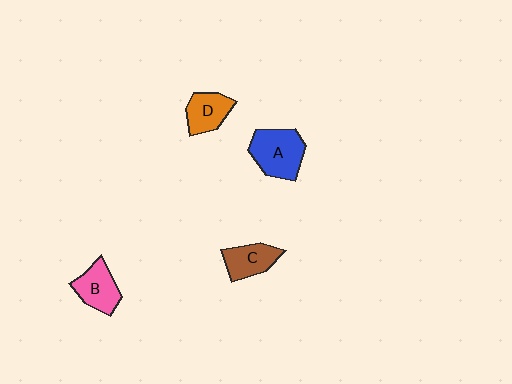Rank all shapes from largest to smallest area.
From largest to smallest: A (blue), B (pink), C (brown), D (orange).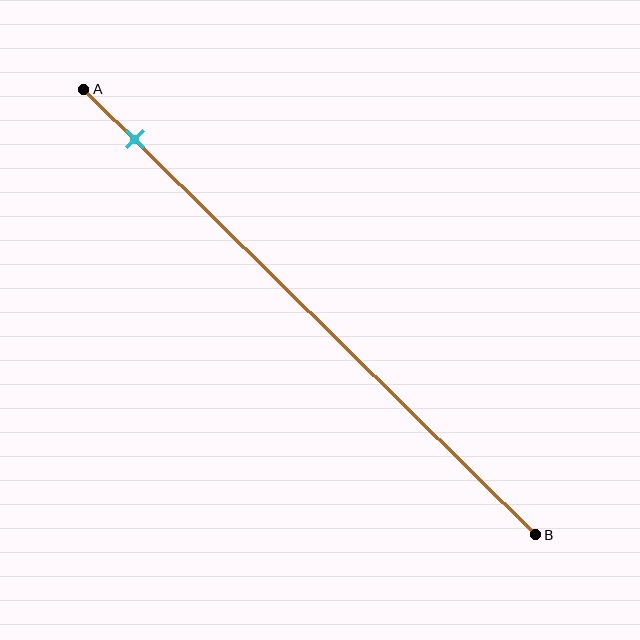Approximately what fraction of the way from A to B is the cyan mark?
The cyan mark is approximately 10% of the way from A to B.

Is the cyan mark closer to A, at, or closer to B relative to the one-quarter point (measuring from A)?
The cyan mark is closer to point A than the one-quarter point of segment AB.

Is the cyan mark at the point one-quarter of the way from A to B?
No, the mark is at about 10% from A, not at the 25% one-quarter point.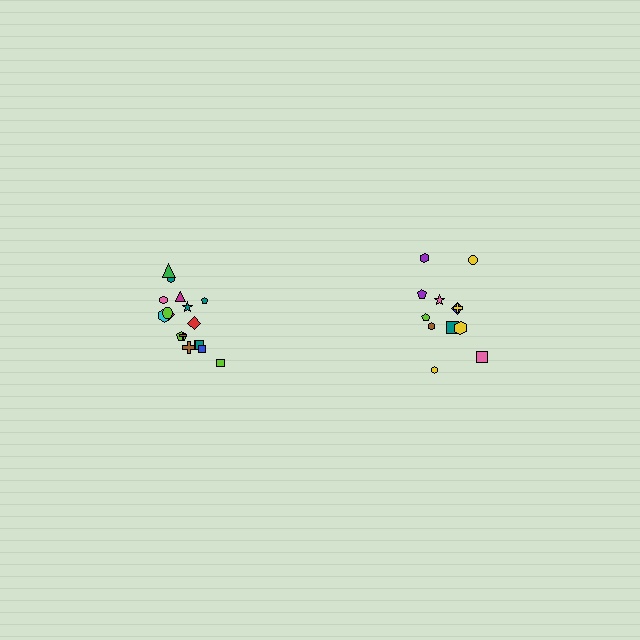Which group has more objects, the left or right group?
The left group.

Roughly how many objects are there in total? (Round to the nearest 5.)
Roughly 30 objects in total.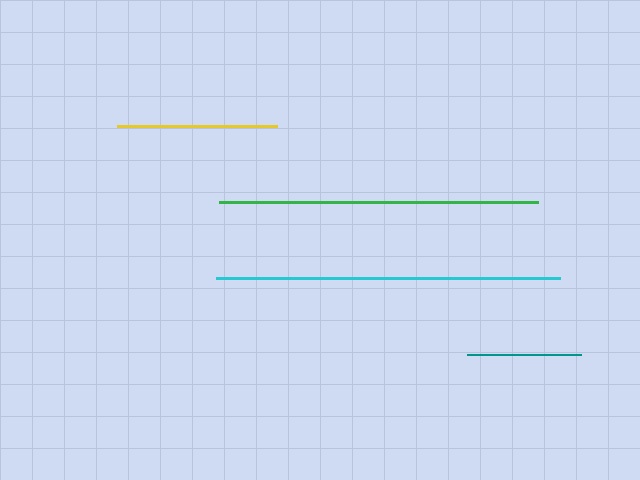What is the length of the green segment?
The green segment is approximately 318 pixels long.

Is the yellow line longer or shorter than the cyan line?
The cyan line is longer than the yellow line.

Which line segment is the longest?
The cyan line is the longest at approximately 344 pixels.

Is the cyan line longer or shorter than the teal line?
The cyan line is longer than the teal line.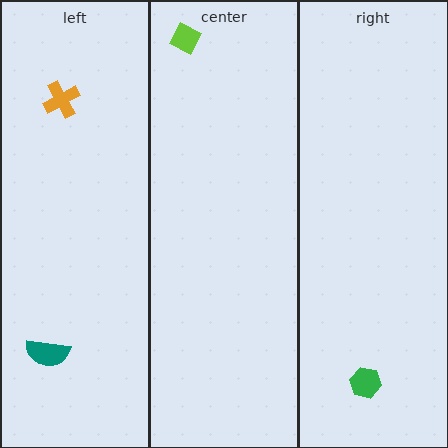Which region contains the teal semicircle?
The left region.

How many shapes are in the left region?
2.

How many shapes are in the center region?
1.